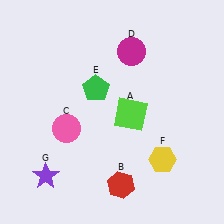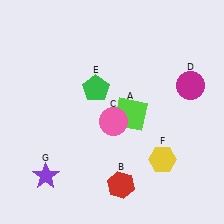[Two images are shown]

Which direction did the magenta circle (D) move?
The magenta circle (D) moved right.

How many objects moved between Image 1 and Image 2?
2 objects moved between the two images.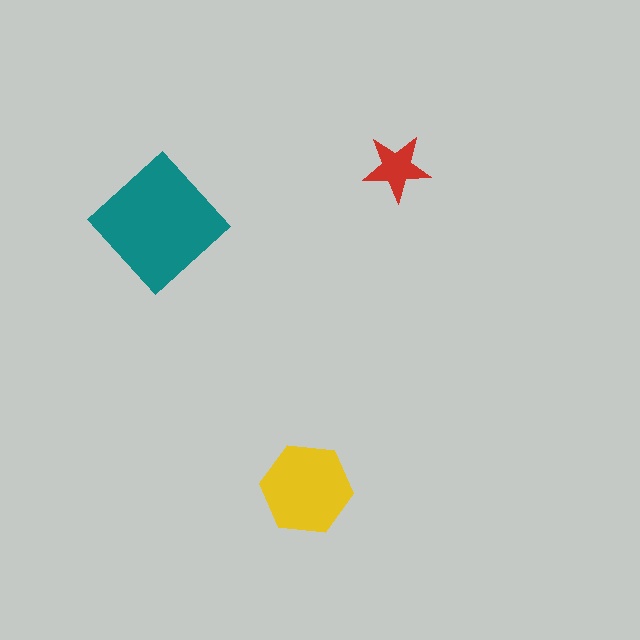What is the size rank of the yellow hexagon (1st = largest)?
2nd.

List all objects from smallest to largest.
The red star, the yellow hexagon, the teal diamond.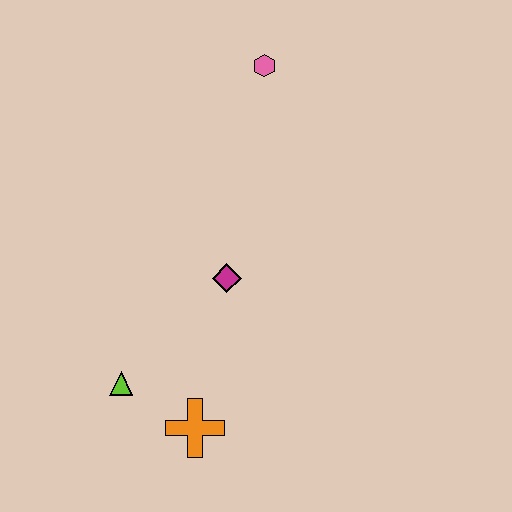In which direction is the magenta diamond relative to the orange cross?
The magenta diamond is above the orange cross.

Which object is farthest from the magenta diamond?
The pink hexagon is farthest from the magenta diamond.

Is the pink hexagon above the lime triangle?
Yes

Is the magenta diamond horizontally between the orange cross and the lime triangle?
No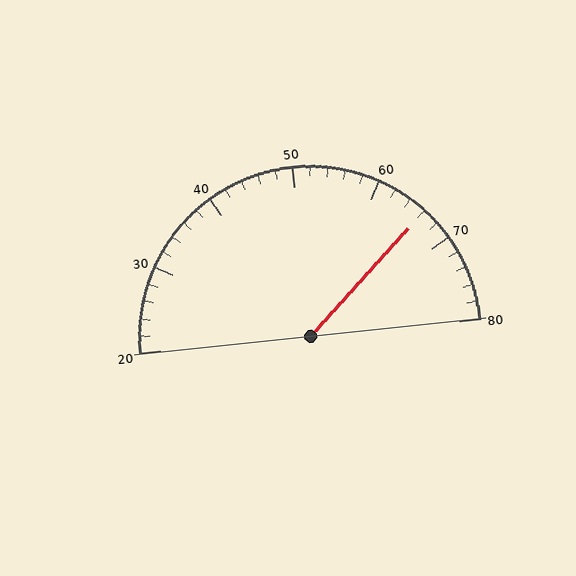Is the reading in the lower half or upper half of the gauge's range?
The reading is in the upper half of the range (20 to 80).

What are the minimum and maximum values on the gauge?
The gauge ranges from 20 to 80.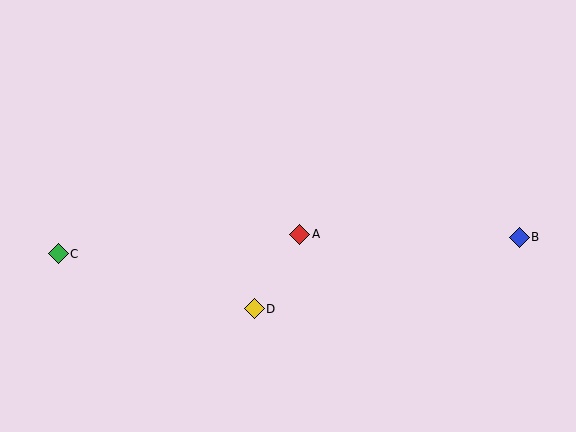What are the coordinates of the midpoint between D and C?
The midpoint between D and C is at (156, 281).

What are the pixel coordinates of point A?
Point A is at (300, 234).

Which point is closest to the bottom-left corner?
Point C is closest to the bottom-left corner.